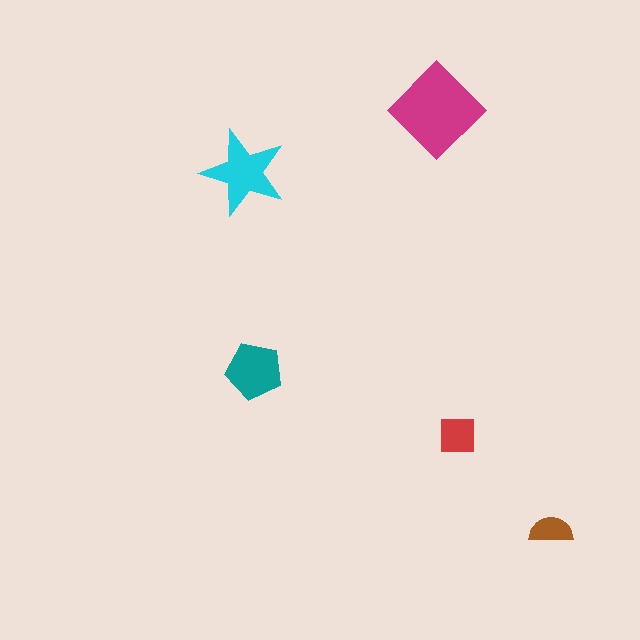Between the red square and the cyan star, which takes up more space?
The cyan star.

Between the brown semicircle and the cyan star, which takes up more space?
The cyan star.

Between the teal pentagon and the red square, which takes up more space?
The teal pentagon.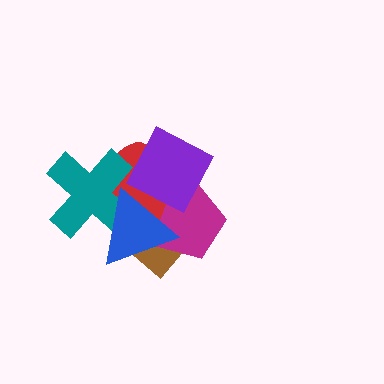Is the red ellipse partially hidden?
Yes, it is partially covered by another shape.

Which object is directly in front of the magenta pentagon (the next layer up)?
The red ellipse is directly in front of the magenta pentagon.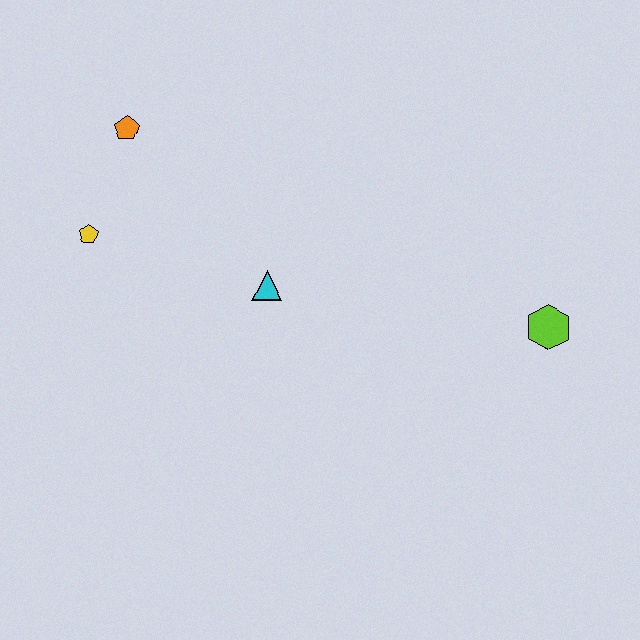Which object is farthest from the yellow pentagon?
The lime hexagon is farthest from the yellow pentagon.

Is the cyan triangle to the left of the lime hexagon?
Yes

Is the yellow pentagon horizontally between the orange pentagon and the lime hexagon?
No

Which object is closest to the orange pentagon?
The yellow pentagon is closest to the orange pentagon.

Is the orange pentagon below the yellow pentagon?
No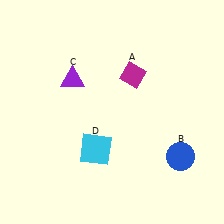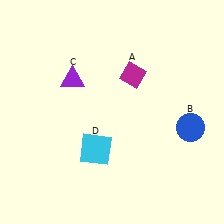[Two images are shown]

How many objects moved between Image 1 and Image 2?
1 object moved between the two images.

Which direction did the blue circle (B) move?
The blue circle (B) moved up.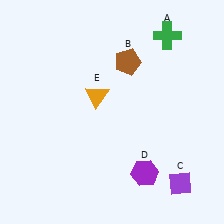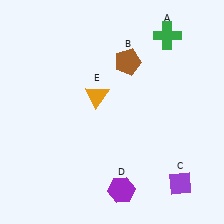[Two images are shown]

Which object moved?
The purple hexagon (D) moved left.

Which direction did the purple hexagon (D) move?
The purple hexagon (D) moved left.